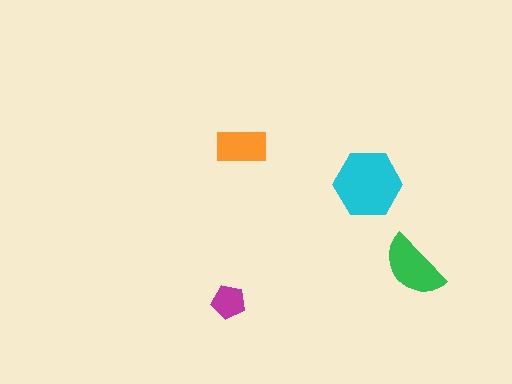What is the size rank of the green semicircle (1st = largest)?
2nd.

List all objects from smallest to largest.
The magenta pentagon, the orange rectangle, the green semicircle, the cyan hexagon.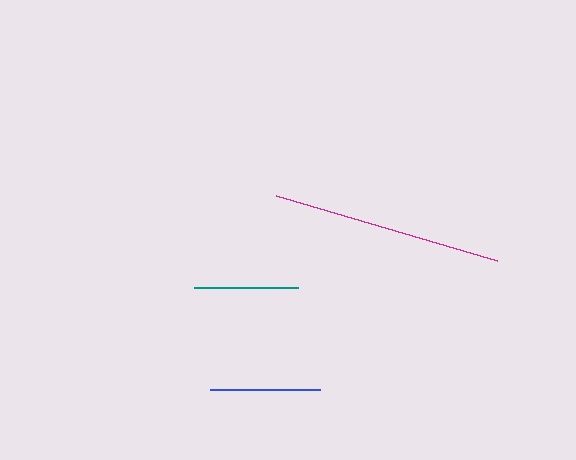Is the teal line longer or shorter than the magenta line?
The magenta line is longer than the teal line.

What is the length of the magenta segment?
The magenta segment is approximately 230 pixels long.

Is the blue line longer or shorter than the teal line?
The blue line is longer than the teal line.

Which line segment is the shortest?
The teal line is the shortest at approximately 104 pixels.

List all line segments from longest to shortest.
From longest to shortest: magenta, blue, teal.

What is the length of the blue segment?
The blue segment is approximately 110 pixels long.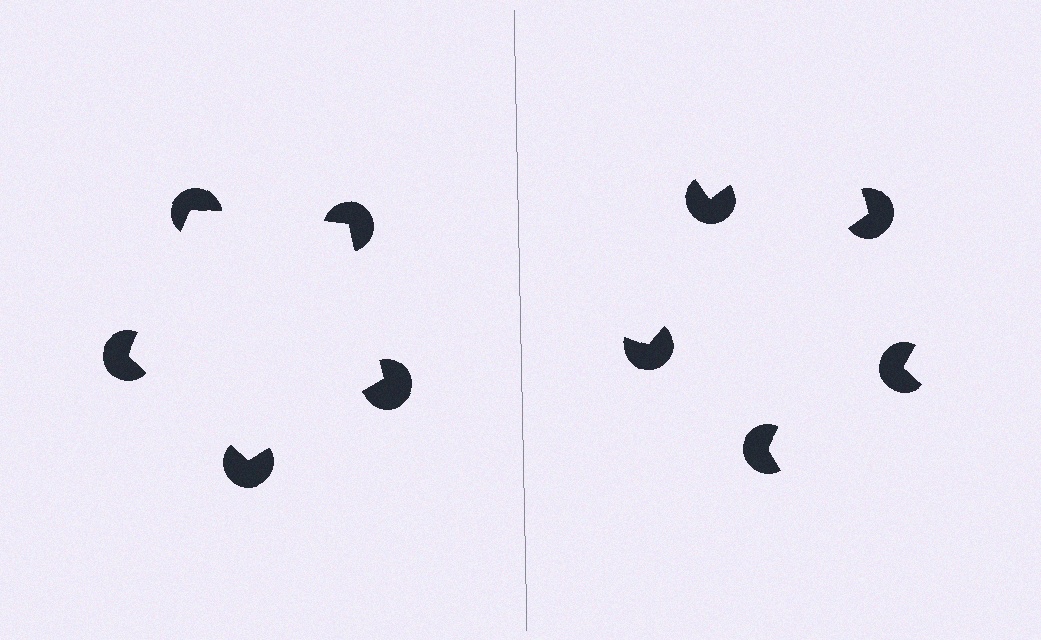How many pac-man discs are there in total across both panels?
10 — 5 on each side.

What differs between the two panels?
The pac-man discs are positioned identically on both sides; only the wedge orientations differ. On the left they align to a pentagon; on the right they are misaligned.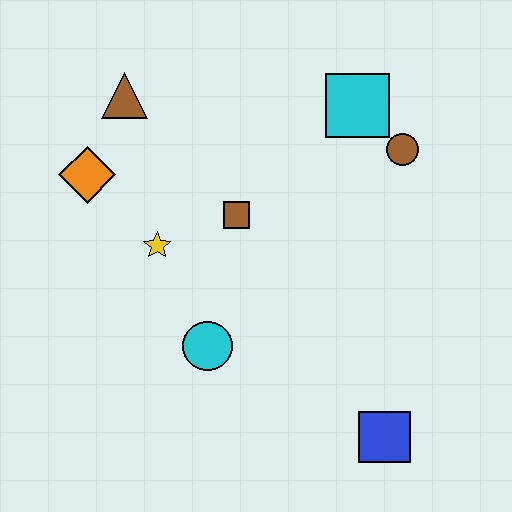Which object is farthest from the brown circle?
The orange diamond is farthest from the brown circle.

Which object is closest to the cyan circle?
The yellow star is closest to the cyan circle.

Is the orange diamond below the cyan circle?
No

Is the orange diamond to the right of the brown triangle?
No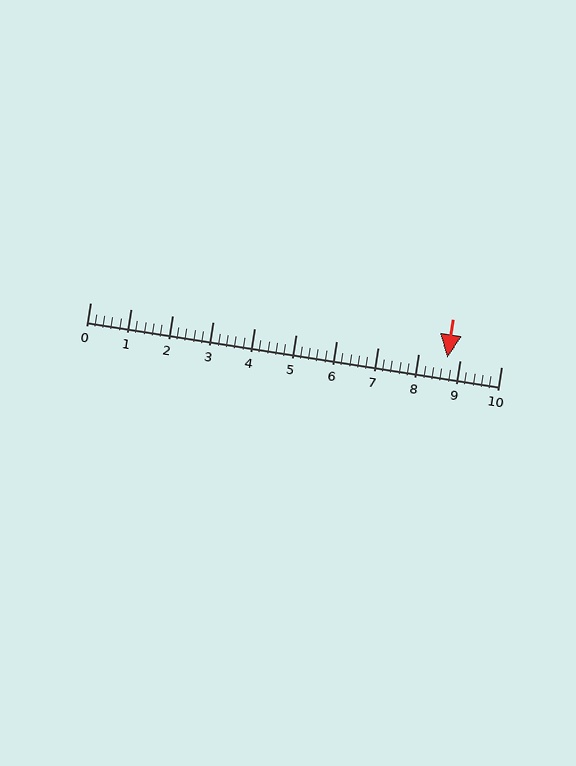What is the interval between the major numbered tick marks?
The major tick marks are spaced 1 units apart.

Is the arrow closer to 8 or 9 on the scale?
The arrow is closer to 9.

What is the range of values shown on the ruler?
The ruler shows values from 0 to 10.